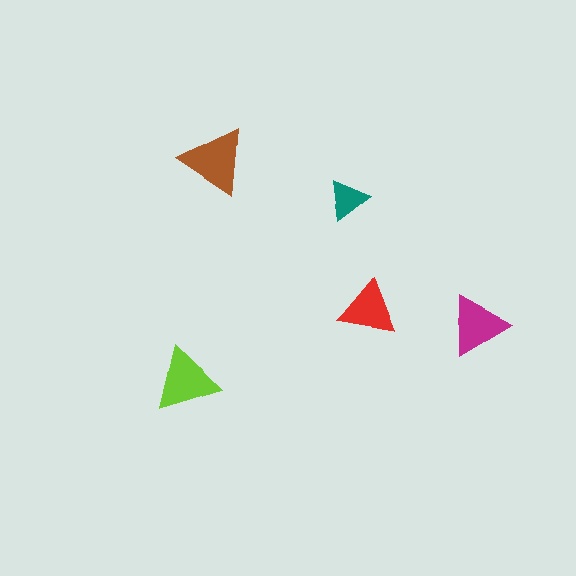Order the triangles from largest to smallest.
the brown one, the lime one, the magenta one, the red one, the teal one.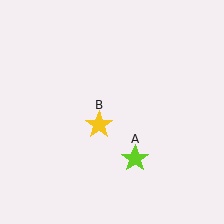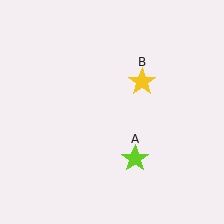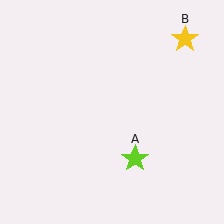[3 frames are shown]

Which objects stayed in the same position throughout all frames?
Lime star (object A) remained stationary.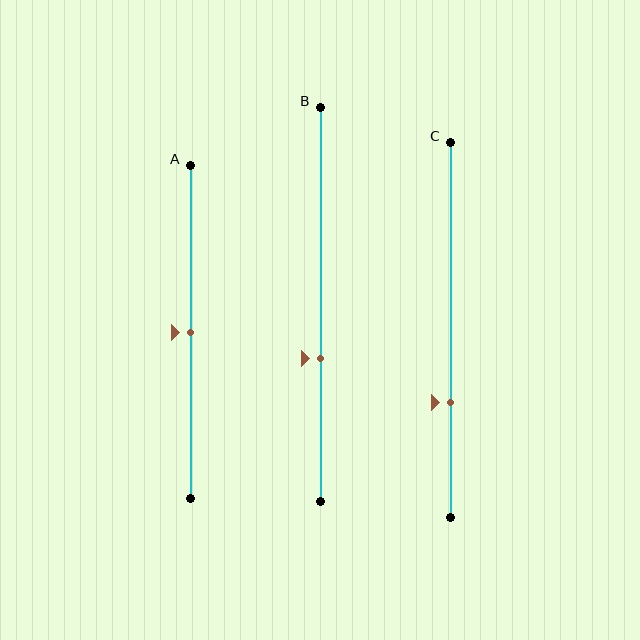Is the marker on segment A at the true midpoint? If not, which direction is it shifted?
Yes, the marker on segment A is at the true midpoint.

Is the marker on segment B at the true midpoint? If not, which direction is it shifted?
No, the marker on segment B is shifted downward by about 14% of the segment length.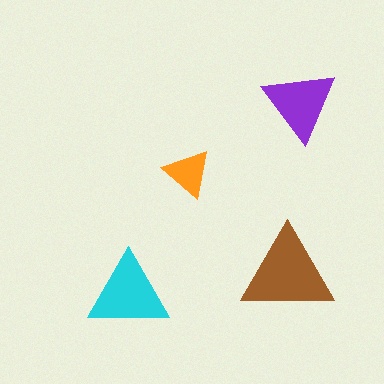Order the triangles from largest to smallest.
the brown one, the cyan one, the purple one, the orange one.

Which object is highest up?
The purple triangle is topmost.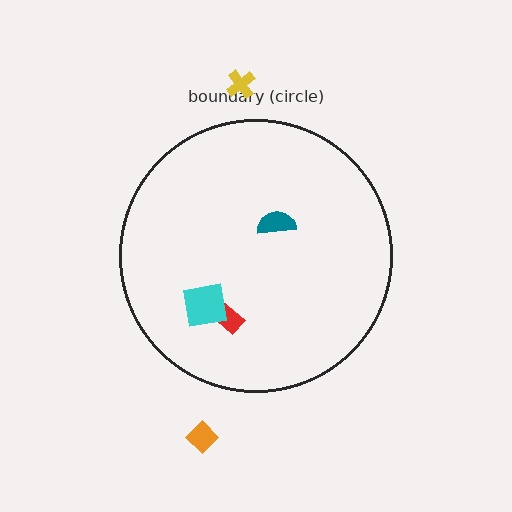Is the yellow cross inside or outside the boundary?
Outside.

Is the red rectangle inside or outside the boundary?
Inside.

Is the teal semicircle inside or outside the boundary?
Inside.